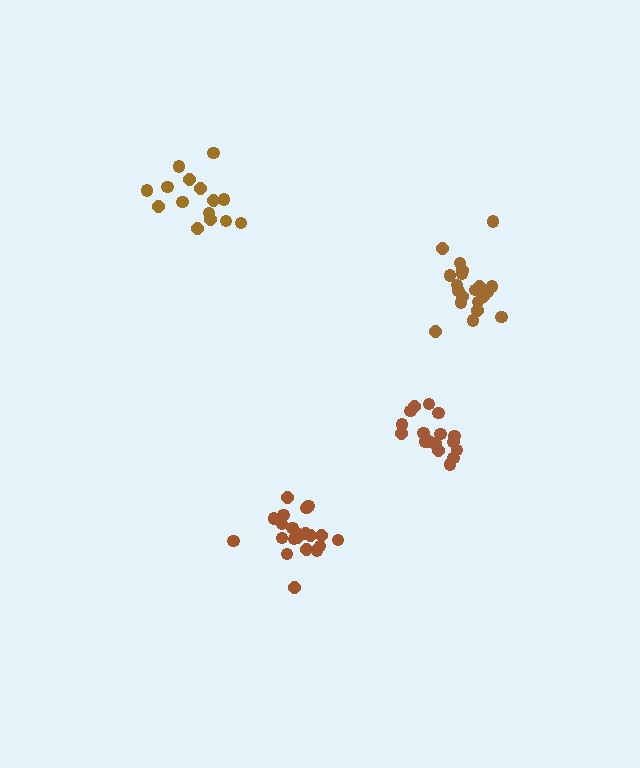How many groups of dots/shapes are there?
There are 4 groups.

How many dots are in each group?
Group 1: 18 dots, Group 2: 21 dots, Group 3: 15 dots, Group 4: 20 dots (74 total).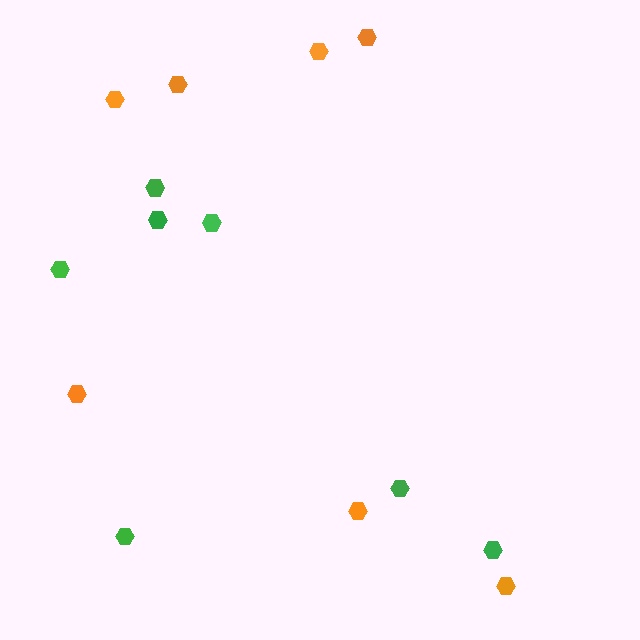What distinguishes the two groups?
There are 2 groups: one group of orange hexagons (7) and one group of green hexagons (7).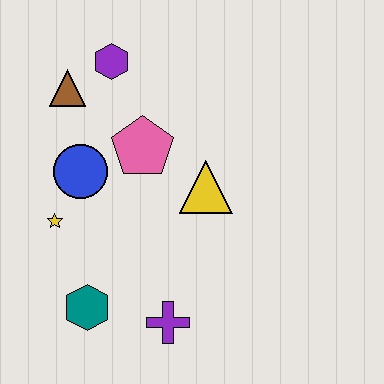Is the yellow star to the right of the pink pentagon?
No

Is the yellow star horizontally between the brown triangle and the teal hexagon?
No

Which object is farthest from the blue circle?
The purple cross is farthest from the blue circle.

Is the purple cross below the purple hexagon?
Yes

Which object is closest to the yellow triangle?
The pink pentagon is closest to the yellow triangle.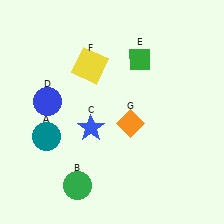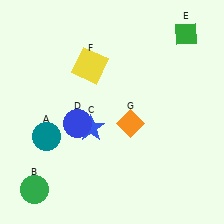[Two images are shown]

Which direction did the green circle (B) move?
The green circle (B) moved left.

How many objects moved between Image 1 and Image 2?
3 objects moved between the two images.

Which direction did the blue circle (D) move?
The blue circle (D) moved right.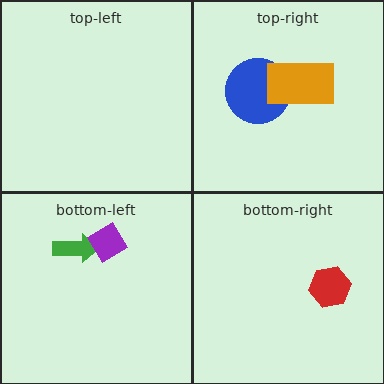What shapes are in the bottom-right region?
The red hexagon.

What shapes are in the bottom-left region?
The green arrow, the purple diamond.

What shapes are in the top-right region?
The blue circle, the orange rectangle.